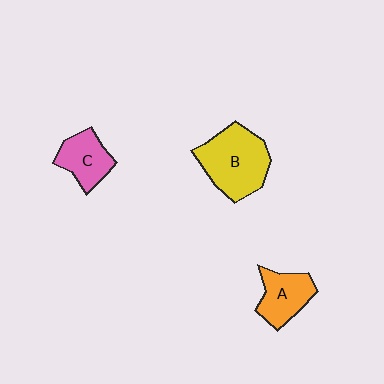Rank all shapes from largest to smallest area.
From largest to smallest: B (yellow), A (orange), C (pink).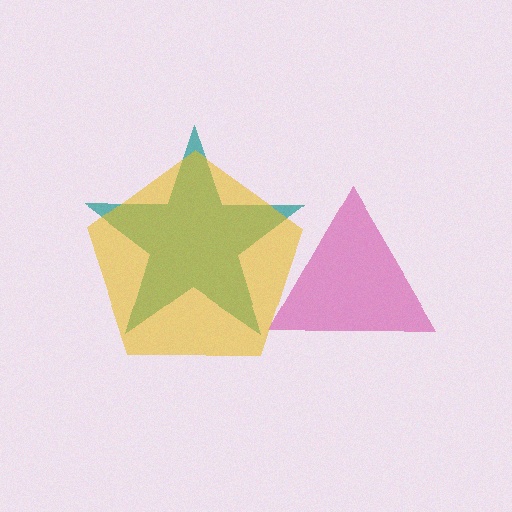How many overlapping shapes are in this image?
There are 3 overlapping shapes in the image.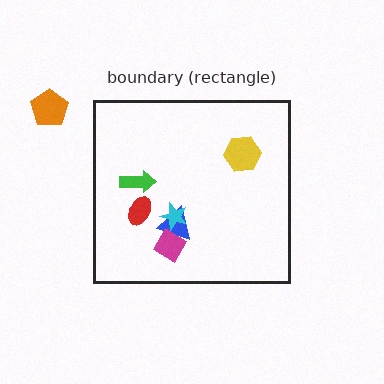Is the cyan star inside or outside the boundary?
Inside.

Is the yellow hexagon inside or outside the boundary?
Inside.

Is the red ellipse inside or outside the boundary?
Inside.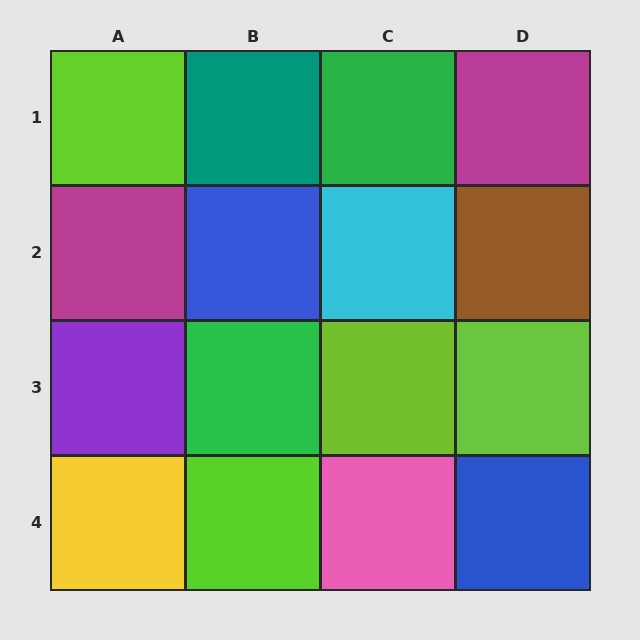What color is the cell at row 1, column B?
Teal.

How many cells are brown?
1 cell is brown.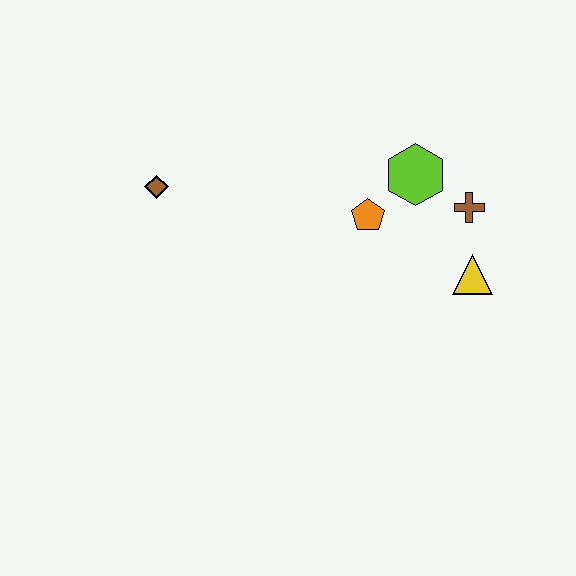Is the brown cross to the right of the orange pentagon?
Yes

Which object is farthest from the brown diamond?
The yellow triangle is farthest from the brown diamond.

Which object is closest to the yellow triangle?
The brown cross is closest to the yellow triangle.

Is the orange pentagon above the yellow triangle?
Yes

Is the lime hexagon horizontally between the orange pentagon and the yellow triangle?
Yes